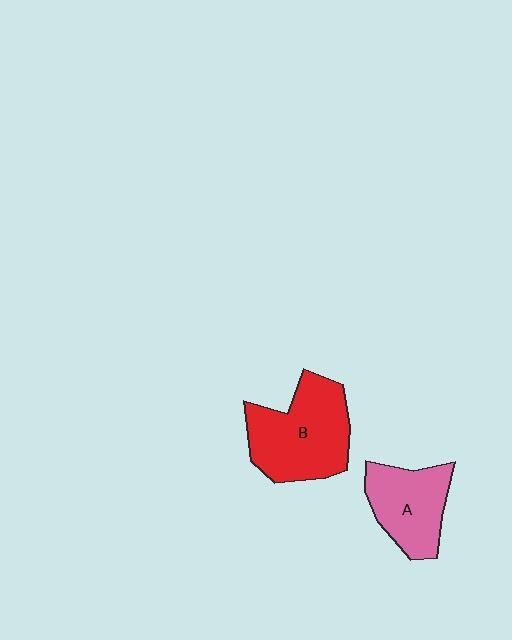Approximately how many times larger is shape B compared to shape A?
Approximately 1.4 times.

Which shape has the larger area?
Shape B (red).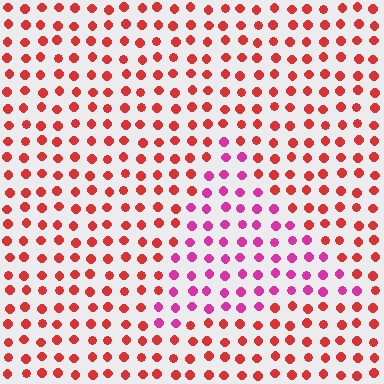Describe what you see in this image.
The image is filled with small red elements in a uniform arrangement. A triangle-shaped region is visible where the elements are tinted to a slightly different hue, forming a subtle color boundary.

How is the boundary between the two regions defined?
The boundary is defined purely by a slight shift in hue (about 41 degrees). Spacing, size, and orientation are identical on both sides.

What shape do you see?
I see a triangle.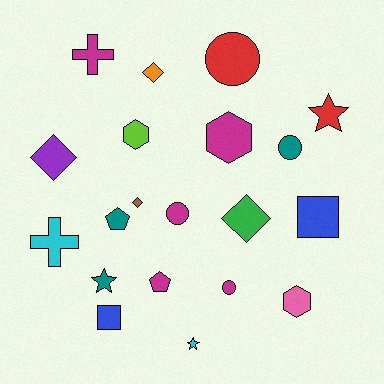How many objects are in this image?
There are 20 objects.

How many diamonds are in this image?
There are 4 diamonds.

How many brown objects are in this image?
There is 1 brown object.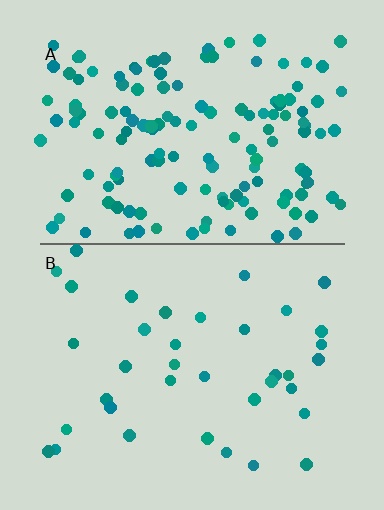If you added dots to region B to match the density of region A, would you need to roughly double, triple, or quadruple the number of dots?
Approximately quadruple.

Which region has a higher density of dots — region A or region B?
A (the top).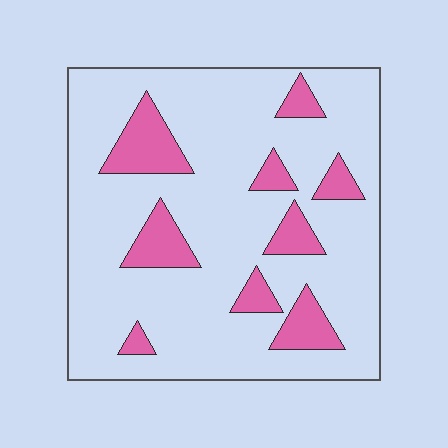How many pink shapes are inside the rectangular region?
9.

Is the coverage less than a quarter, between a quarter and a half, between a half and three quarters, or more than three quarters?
Less than a quarter.